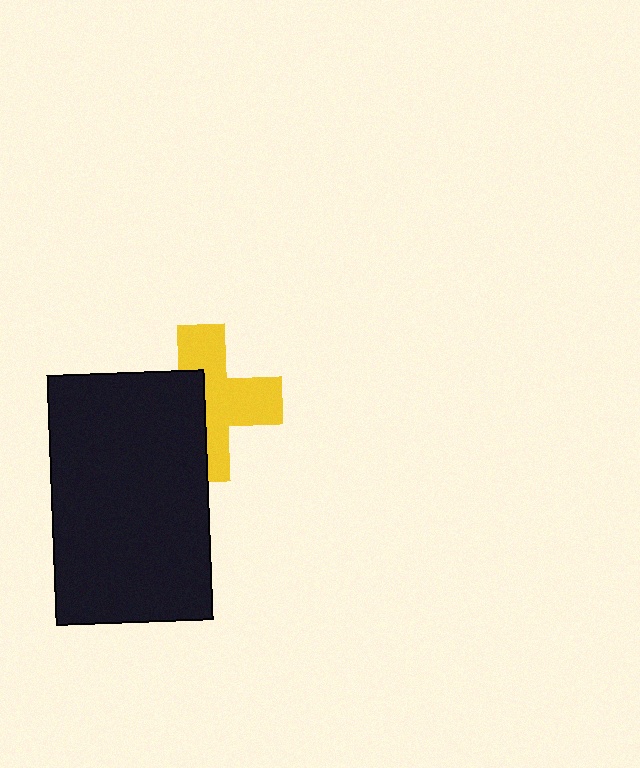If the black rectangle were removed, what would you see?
You would see the complete yellow cross.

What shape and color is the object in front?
The object in front is a black rectangle.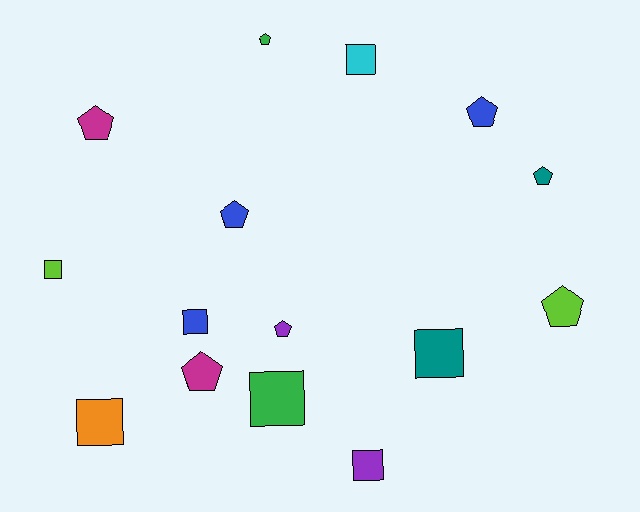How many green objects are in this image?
There are 2 green objects.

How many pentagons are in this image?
There are 8 pentagons.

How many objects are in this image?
There are 15 objects.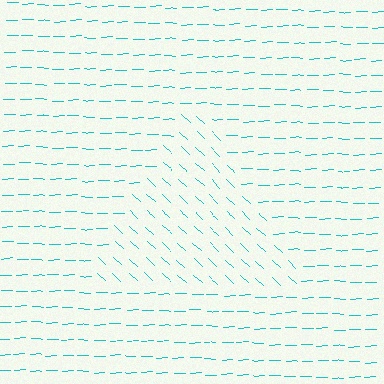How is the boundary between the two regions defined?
The boundary is defined purely by a change in line orientation (approximately 45 degrees difference). All lines are the same color and thickness.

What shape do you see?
I see a triangle.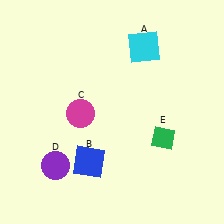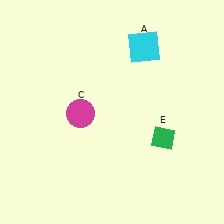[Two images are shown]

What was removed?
The blue square (B), the purple circle (D) were removed in Image 2.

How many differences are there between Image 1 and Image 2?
There are 2 differences between the two images.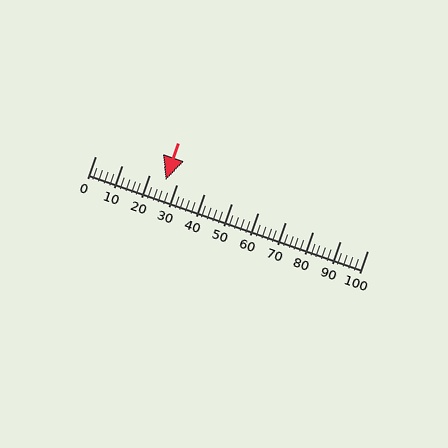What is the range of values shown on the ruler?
The ruler shows values from 0 to 100.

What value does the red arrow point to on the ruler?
The red arrow points to approximately 26.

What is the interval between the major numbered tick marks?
The major tick marks are spaced 10 units apart.